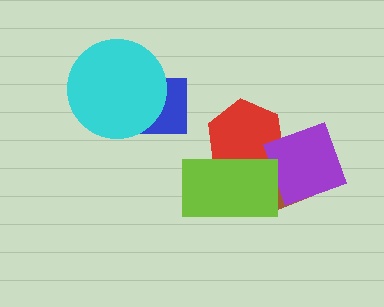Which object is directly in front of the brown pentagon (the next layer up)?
The red hexagon is directly in front of the brown pentagon.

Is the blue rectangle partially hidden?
Yes, it is partially covered by another shape.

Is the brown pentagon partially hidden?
Yes, it is partially covered by another shape.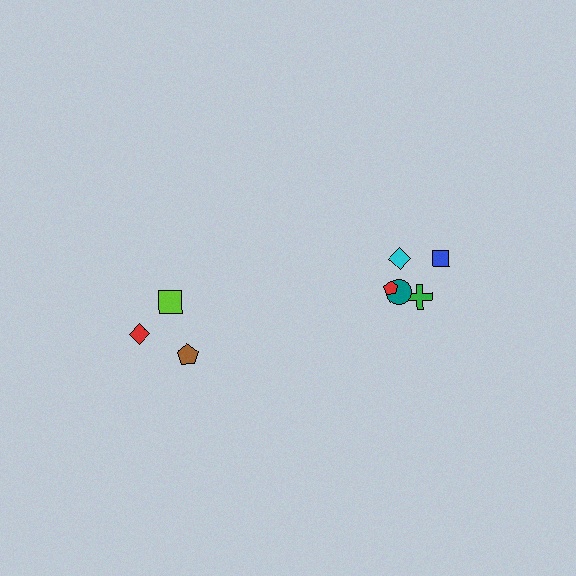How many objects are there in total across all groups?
There are 8 objects.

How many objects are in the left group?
There are 3 objects.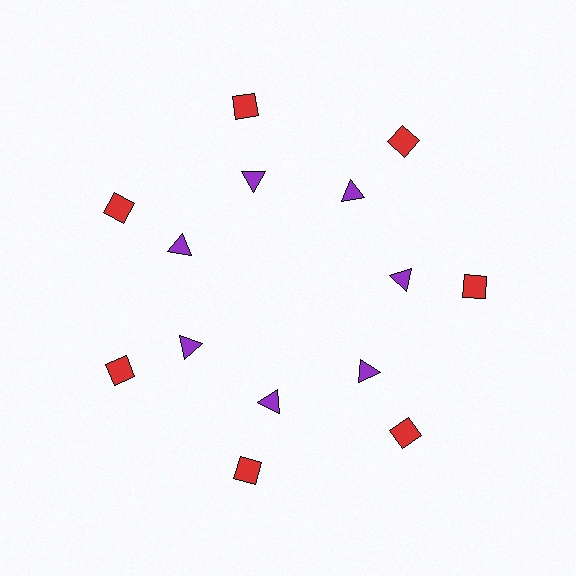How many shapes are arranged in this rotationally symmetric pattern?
There are 14 shapes, arranged in 7 groups of 2.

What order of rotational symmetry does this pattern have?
This pattern has 7-fold rotational symmetry.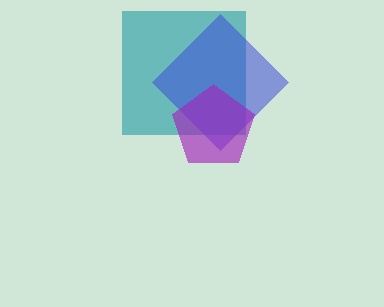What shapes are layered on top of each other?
The layered shapes are: a teal square, a blue diamond, a purple pentagon.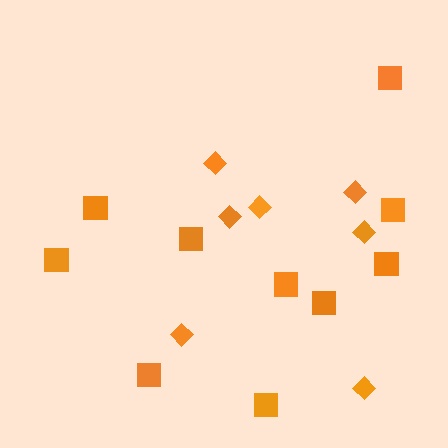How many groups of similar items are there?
There are 2 groups: one group of diamonds (7) and one group of squares (10).